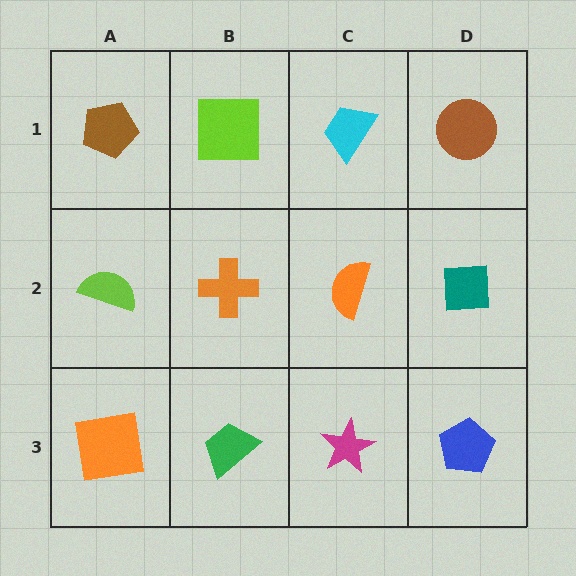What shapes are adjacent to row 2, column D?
A brown circle (row 1, column D), a blue pentagon (row 3, column D), an orange semicircle (row 2, column C).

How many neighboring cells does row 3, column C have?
3.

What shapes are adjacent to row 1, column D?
A teal square (row 2, column D), a cyan trapezoid (row 1, column C).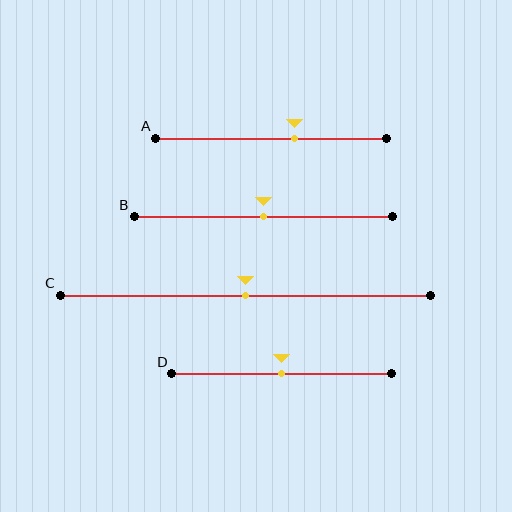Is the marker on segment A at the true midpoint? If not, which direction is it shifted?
No, the marker on segment A is shifted to the right by about 10% of the segment length.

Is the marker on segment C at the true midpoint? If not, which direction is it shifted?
Yes, the marker on segment C is at the true midpoint.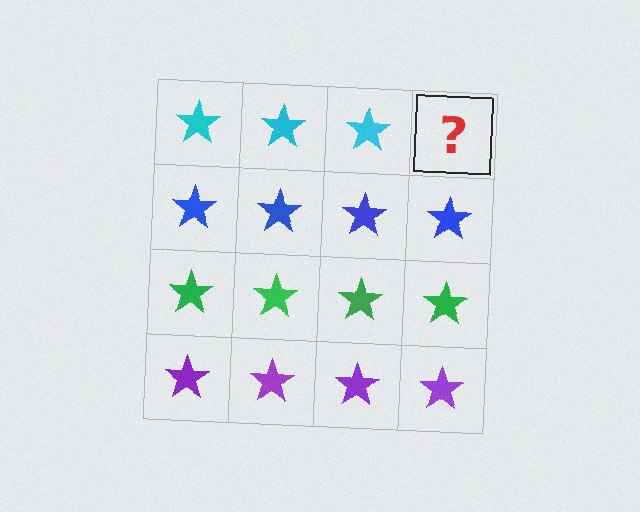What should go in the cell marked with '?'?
The missing cell should contain a cyan star.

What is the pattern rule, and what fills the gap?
The rule is that each row has a consistent color. The gap should be filled with a cyan star.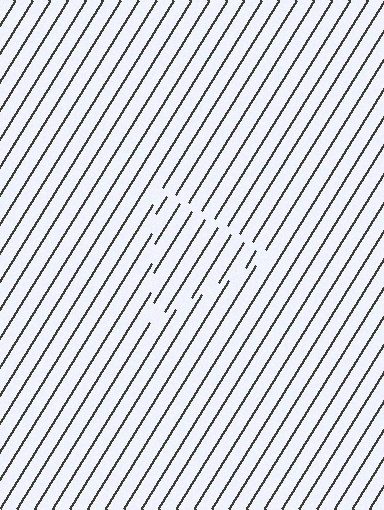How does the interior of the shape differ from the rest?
The interior of the shape contains the same grating, shifted by half a period — the contour is defined by the phase discontinuity where line-ends from the inner and outer gratings abut.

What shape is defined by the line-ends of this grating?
An illusory triangle. The interior of the shape contains the same grating, shifted by half a period — the contour is defined by the phase discontinuity where line-ends from the inner and outer gratings abut.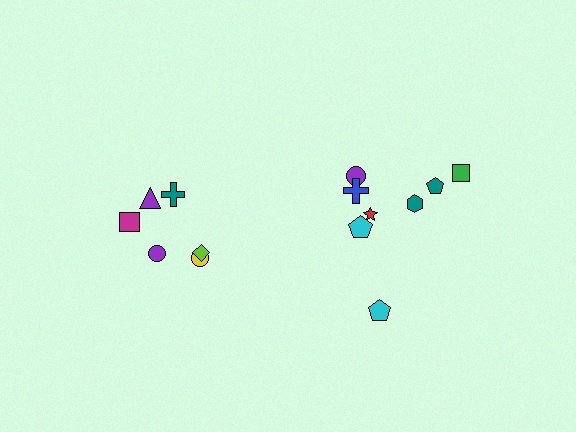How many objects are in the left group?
There are 6 objects.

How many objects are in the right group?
There are 8 objects.